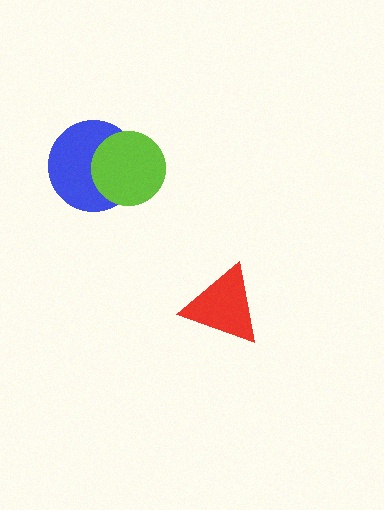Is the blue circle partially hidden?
Yes, it is partially covered by another shape.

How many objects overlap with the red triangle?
0 objects overlap with the red triangle.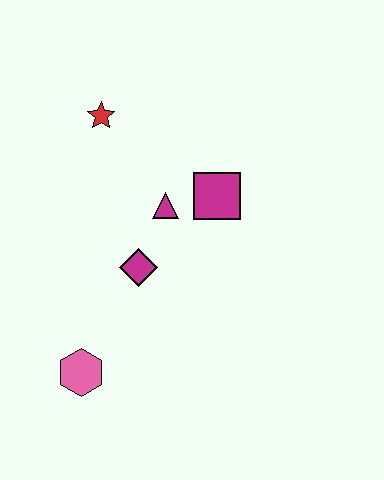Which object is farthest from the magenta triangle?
The pink hexagon is farthest from the magenta triangle.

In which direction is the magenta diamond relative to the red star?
The magenta diamond is below the red star.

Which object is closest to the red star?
The magenta triangle is closest to the red star.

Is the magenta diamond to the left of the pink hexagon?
No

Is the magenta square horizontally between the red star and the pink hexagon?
No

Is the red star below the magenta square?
No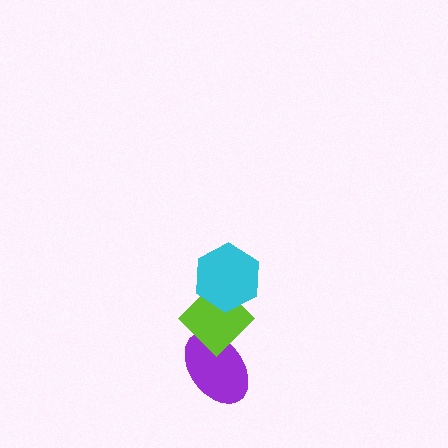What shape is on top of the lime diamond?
The cyan hexagon is on top of the lime diamond.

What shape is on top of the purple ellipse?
The lime diamond is on top of the purple ellipse.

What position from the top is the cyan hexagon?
The cyan hexagon is 1st from the top.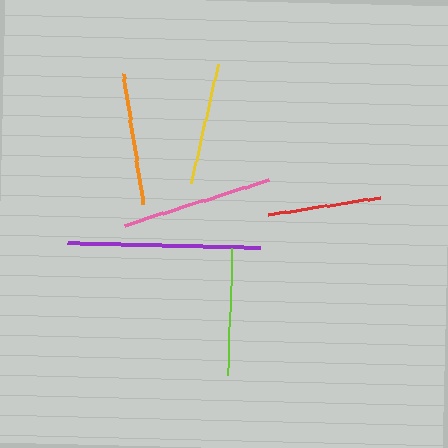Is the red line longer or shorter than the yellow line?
The yellow line is longer than the red line.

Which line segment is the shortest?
The red line is the shortest at approximately 113 pixels.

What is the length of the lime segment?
The lime segment is approximately 127 pixels long.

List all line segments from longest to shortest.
From longest to shortest: purple, pink, orange, lime, yellow, red.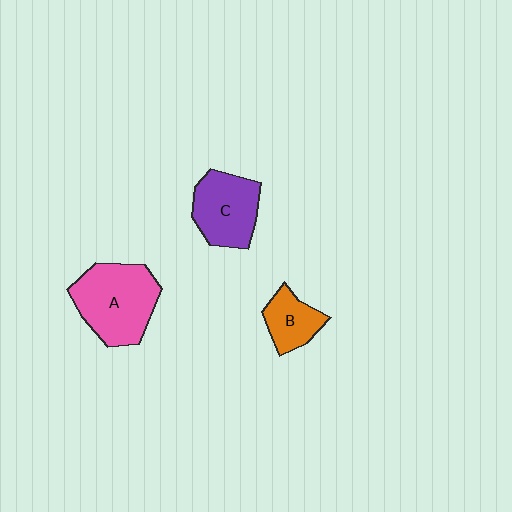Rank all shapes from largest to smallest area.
From largest to smallest: A (pink), C (purple), B (orange).